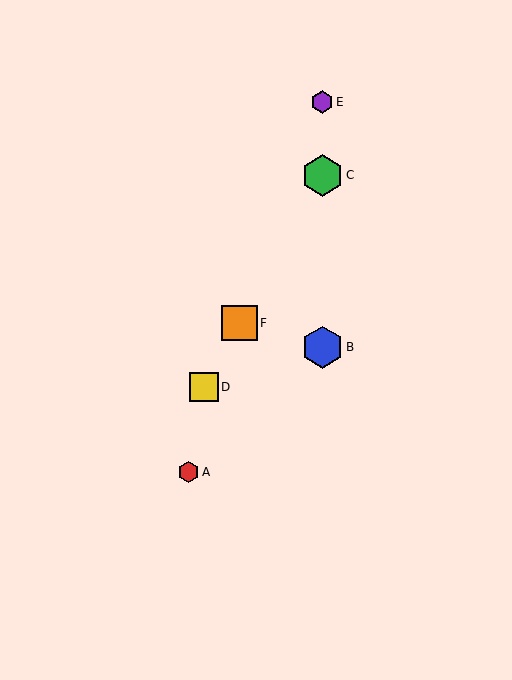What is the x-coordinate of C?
Object C is at x≈322.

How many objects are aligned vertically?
3 objects (B, C, E) are aligned vertically.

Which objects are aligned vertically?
Objects B, C, E are aligned vertically.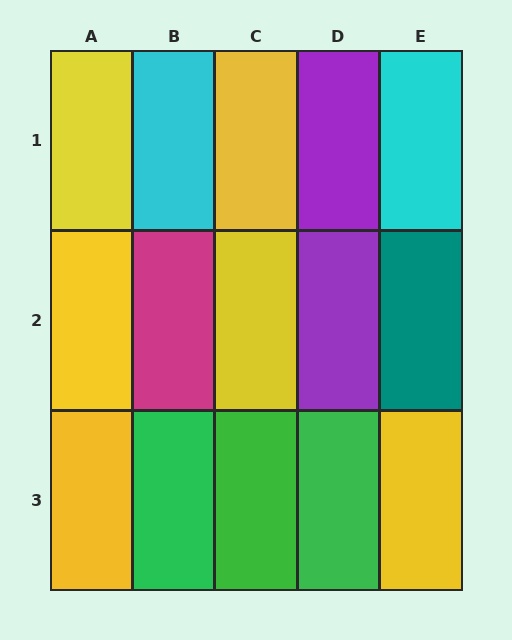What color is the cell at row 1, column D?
Purple.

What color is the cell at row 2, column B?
Magenta.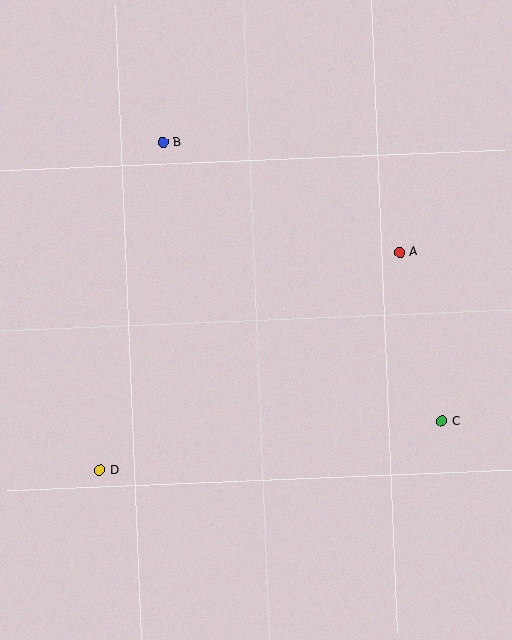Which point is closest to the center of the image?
Point A at (400, 252) is closest to the center.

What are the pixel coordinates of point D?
Point D is at (100, 470).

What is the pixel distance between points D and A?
The distance between D and A is 370 pixels.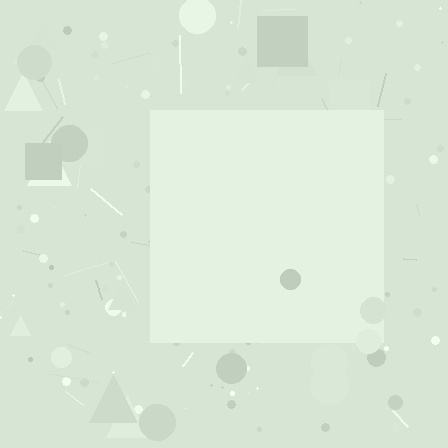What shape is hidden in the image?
A square is hidden in the image.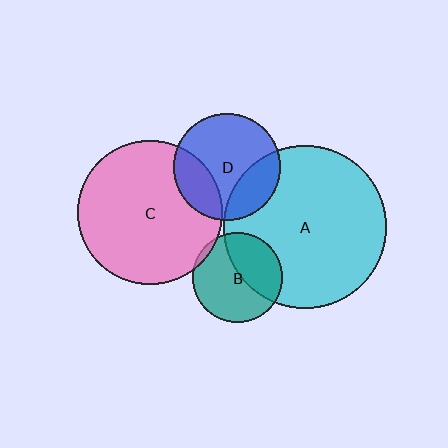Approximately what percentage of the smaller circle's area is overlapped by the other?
Approximately 25%.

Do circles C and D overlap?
Yes.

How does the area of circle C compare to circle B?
Approximately 2.6 times.